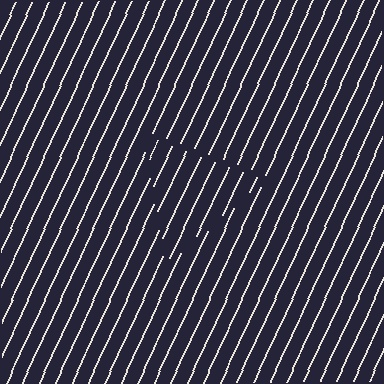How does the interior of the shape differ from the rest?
The interior of the shape contains the same grating, shifted by half a period — the contour is defined by the phase discontinuity where line-ends from the inner and outer gratings abut.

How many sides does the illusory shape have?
3 sides — the line-ends trace a triangle.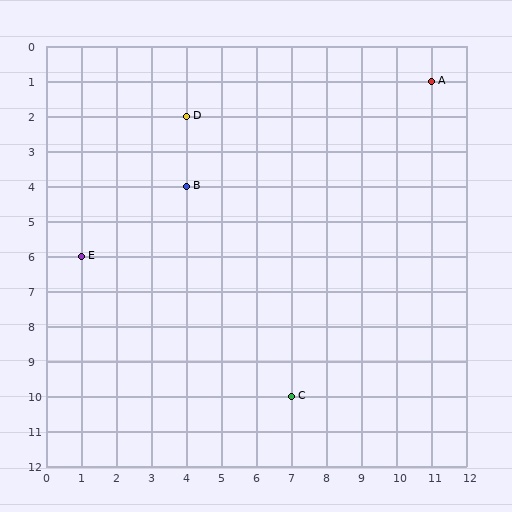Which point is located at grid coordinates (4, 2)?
Point D is at (4, 2).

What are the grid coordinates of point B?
Point B is at grid coordinates (4, 4).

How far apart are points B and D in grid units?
Points B and D are 2 rows apart.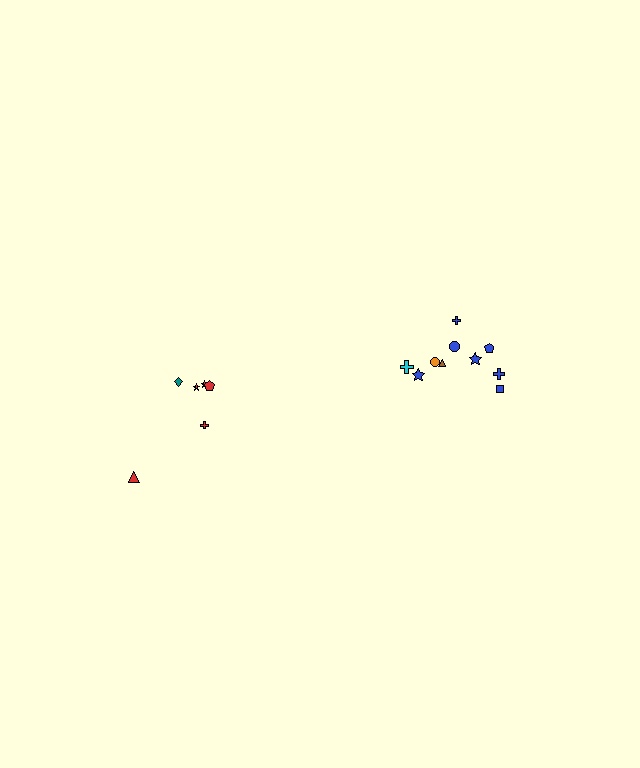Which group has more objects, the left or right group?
The right group.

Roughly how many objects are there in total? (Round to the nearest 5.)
Roughly 15 objects in total.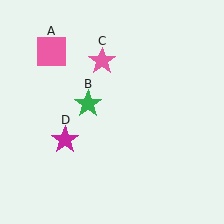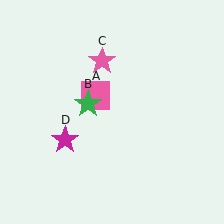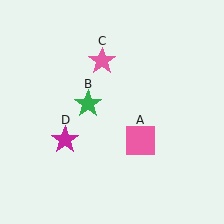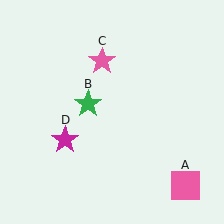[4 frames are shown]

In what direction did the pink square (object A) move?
The pink square (object A) moved down and to the right.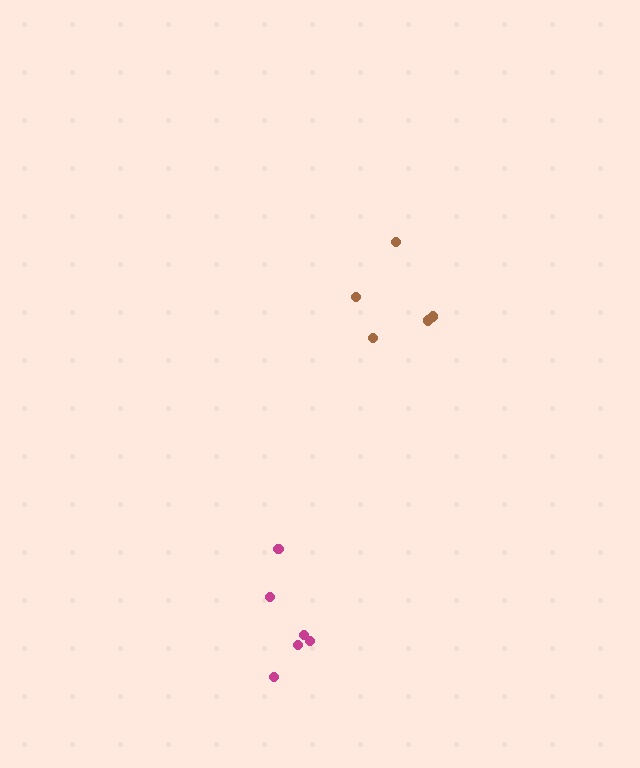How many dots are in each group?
Group 1: 5 dots, Group 2: 6 dots (11 total).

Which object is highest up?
The brown cluster is topmost.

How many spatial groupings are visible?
There are 2 spatial groupings.